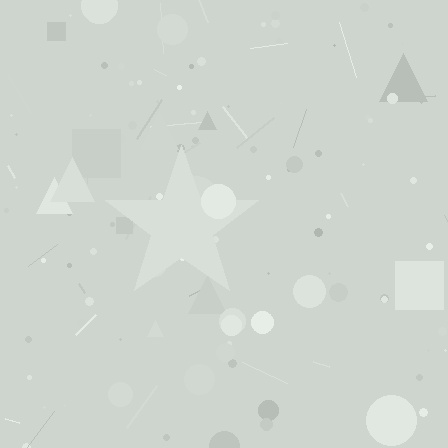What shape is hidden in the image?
A star is hidden in the image.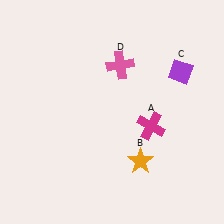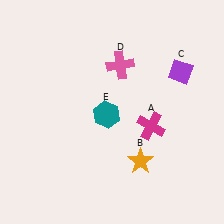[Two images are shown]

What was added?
A teal hexagon (E) was added in Image 2.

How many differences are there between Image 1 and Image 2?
There is 1 difference between the two images.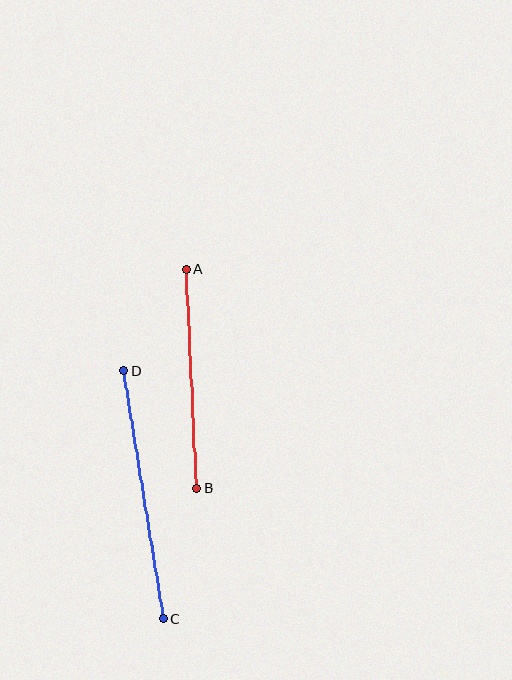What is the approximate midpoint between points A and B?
The midpoint is at approximately (191, 379) pixels.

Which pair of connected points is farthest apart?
Points C and D are farthest apart.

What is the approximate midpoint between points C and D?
The midpoint is at approximately (144, 495) pixels.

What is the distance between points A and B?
The distance is approximately 219 pixels.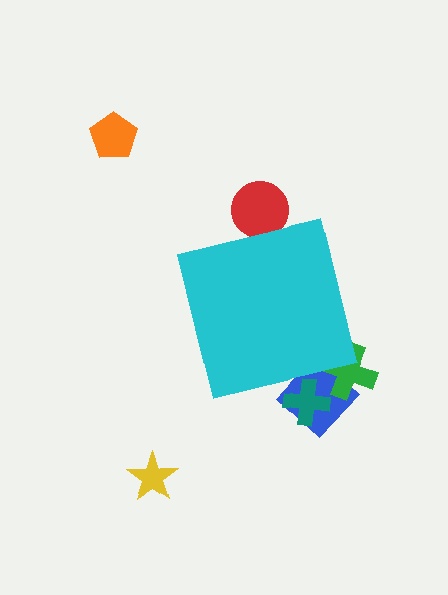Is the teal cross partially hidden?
Yes, the teal cross is partially hidden behind the cyan square.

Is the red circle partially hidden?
Yes, the red circle is partially hidden behind the cyan square.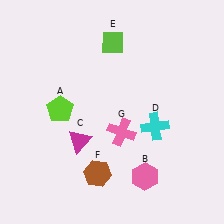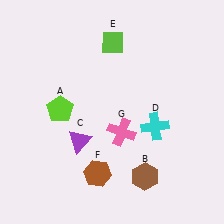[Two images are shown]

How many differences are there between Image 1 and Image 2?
There are 2 differences between the two images.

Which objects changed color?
B changed from pink to brown. C changed from magenta to purple.